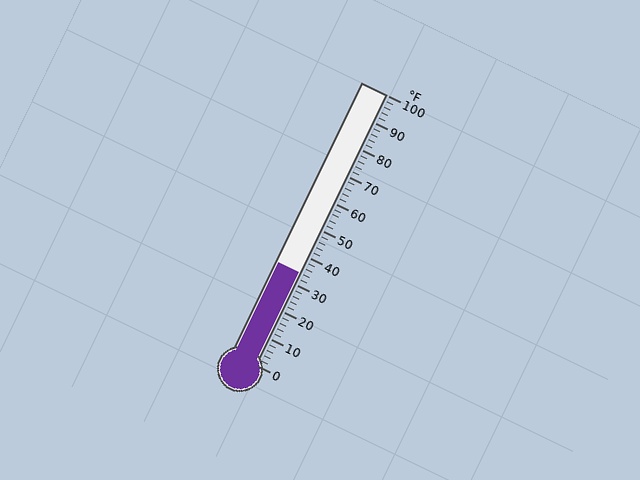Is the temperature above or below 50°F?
The temperature is below 50°F.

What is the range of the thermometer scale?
The thermometer scale ranges from 0°F to 100°F.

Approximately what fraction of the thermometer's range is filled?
The thermometer is filled to approximately 35% of its range.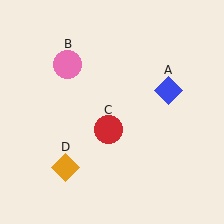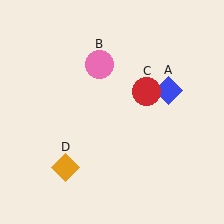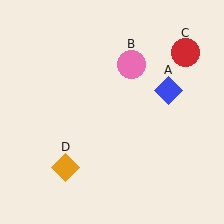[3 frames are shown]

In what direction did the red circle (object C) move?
The red circle (object C) moved up and to the right.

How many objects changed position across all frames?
2 objects changed position: pink circle (object B), red circle (object C).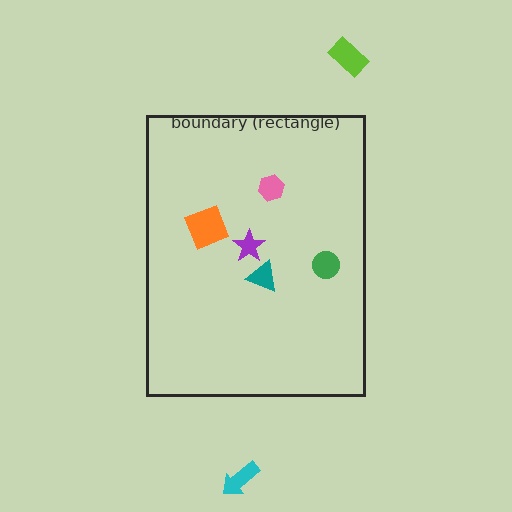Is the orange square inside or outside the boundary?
Inside.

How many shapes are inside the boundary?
5 inside, 2 outside.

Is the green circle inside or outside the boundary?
Inside.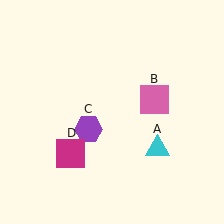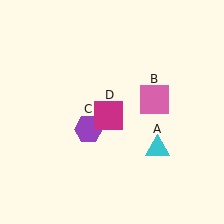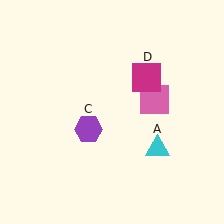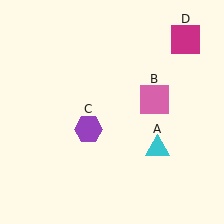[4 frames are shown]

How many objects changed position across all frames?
1 object changed position: magenta square (object D).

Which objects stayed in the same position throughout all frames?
Cyan triangle (object A) and pink square (object B) and purple hexagon (object C) remained stationary.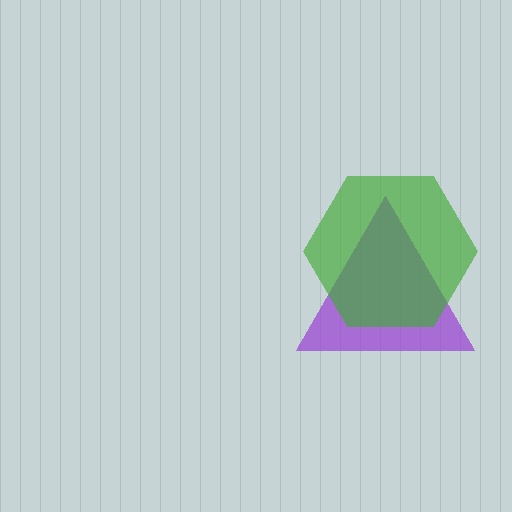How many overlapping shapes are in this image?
There are 2 overlapping shapes in the image.